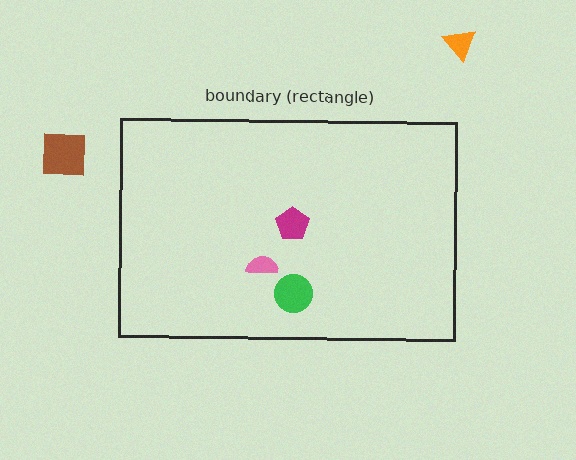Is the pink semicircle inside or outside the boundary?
Inside.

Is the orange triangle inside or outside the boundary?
Outside.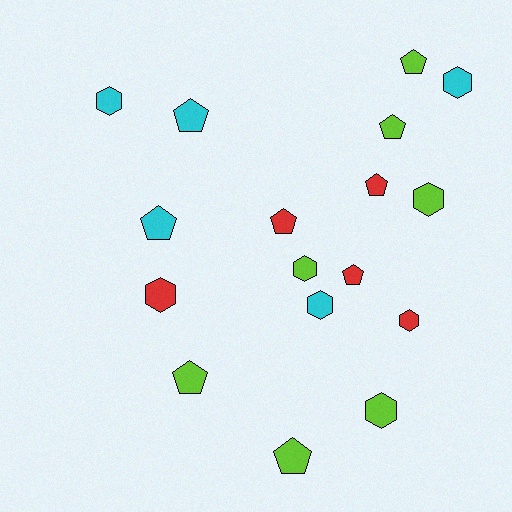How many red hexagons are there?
There are 2 red hexagons.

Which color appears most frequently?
Lime, with 7 objects.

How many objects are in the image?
There are 17 objects.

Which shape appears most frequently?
Pentagon, with 9 objects.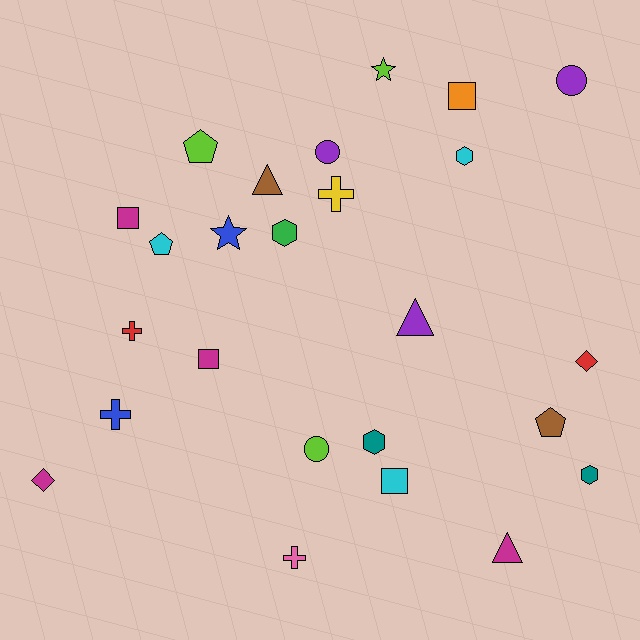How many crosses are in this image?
There are 4 crosses.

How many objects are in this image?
There are 25 objects.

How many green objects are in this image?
There is 1 green object.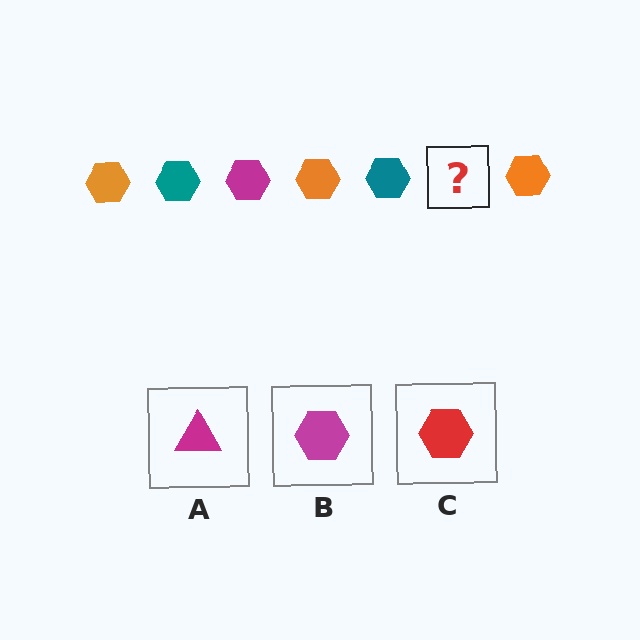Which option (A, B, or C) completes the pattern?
B.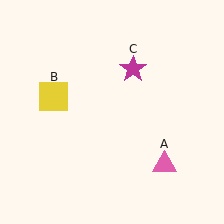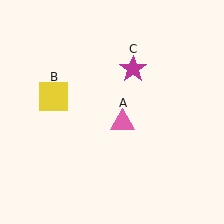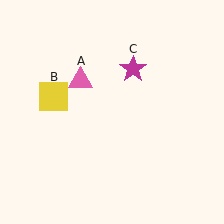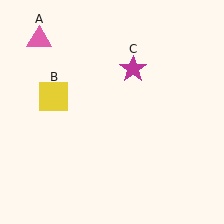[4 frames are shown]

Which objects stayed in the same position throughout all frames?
Yellow square (object B) and magenta star (object C) remained stationary.